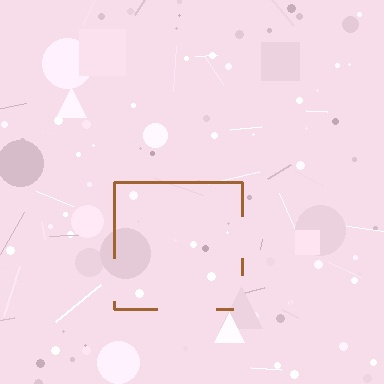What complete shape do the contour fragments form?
The contour fragments form a square.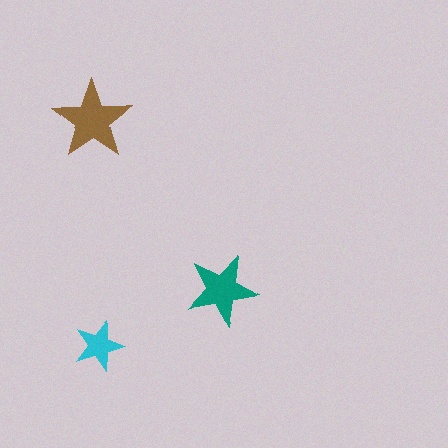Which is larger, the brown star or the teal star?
The brown one.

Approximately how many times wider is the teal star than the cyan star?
About 1.5 times wider.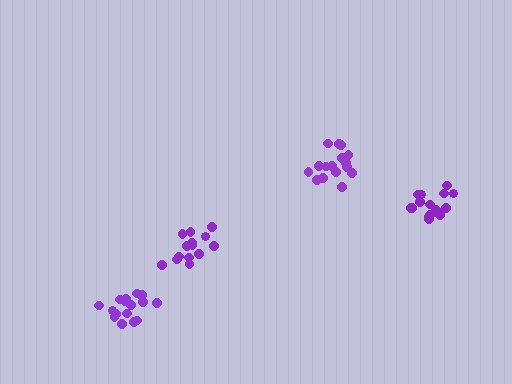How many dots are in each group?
Group 1: 17 dots, Group 2: 14 dots, Group 3: 16 dots, Group 4: 15 dots (62 total).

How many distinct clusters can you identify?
There are 4 distinct clusters.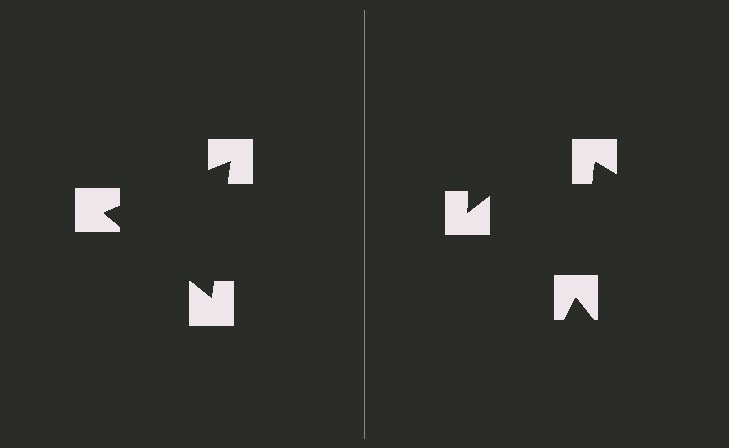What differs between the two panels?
The notched squares are positioned identically on both sides; only the wedge orientations differ. On the left they align to a triangle; on the right they are misaligned.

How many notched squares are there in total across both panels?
6 — 3 on each side.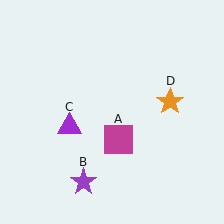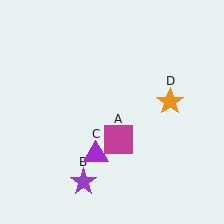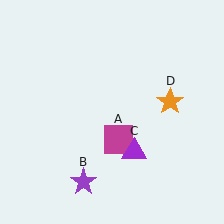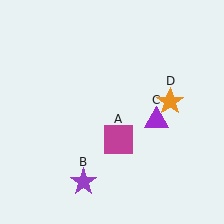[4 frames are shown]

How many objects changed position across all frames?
1 object changed position: purple triangle (object C).